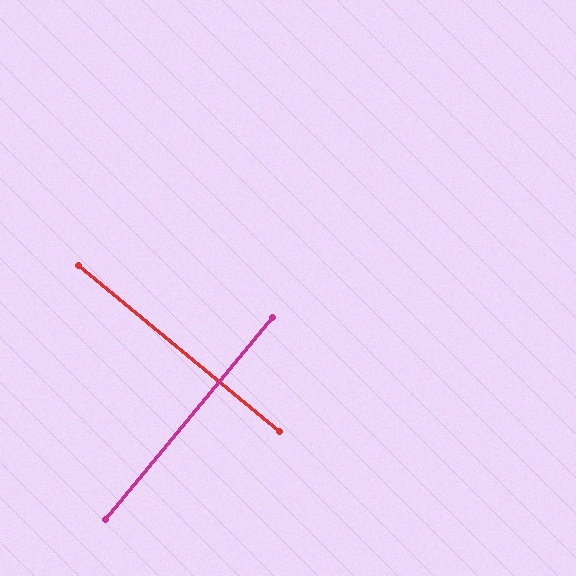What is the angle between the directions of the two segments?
Approximately 90 degrees.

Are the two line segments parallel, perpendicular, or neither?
Perpendicular — they meet at approximately 90°.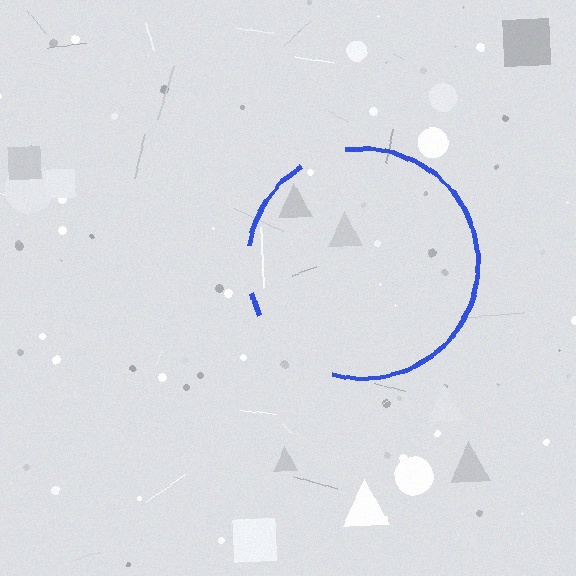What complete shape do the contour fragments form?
The contour fragments form a circle.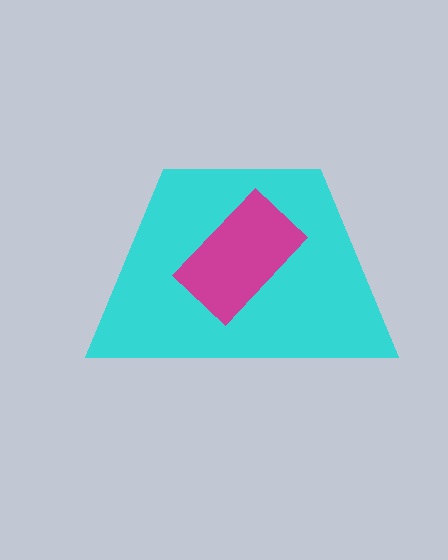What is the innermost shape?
The magenta rectangle.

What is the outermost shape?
The cyan trapezoid.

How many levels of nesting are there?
2.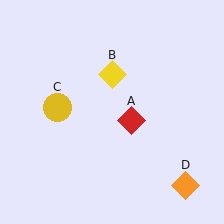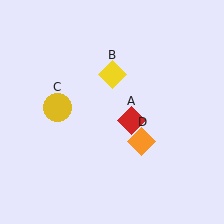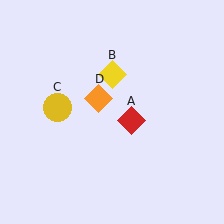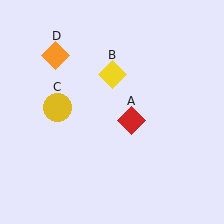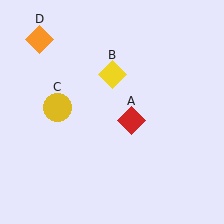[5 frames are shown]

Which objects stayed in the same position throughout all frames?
Red diamond (object A) and yellow diamond (object B) and yellow circle (object C) remained stationary.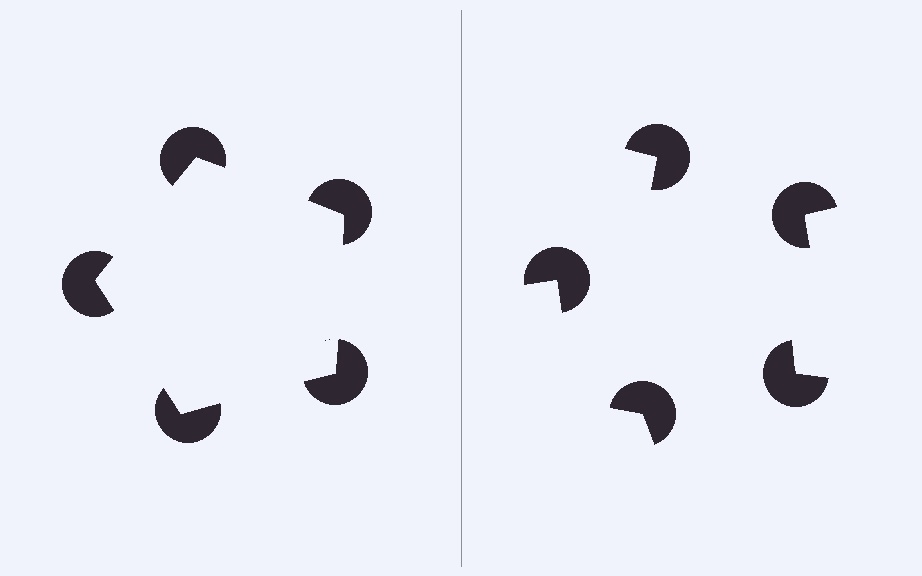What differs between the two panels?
The pac-man discs are positioned identically on both sides; only the wedge orientations differ. On the left they align to a pentagon; on the right they are misaligned.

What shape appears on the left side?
An illusory pentagon.